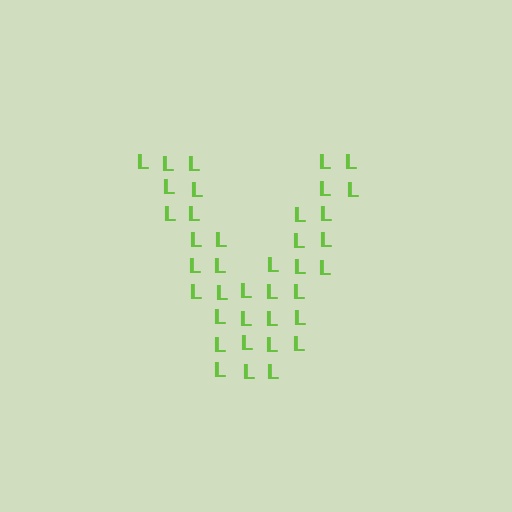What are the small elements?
The small elements are letter L's.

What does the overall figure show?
The overall figure shows the letter V.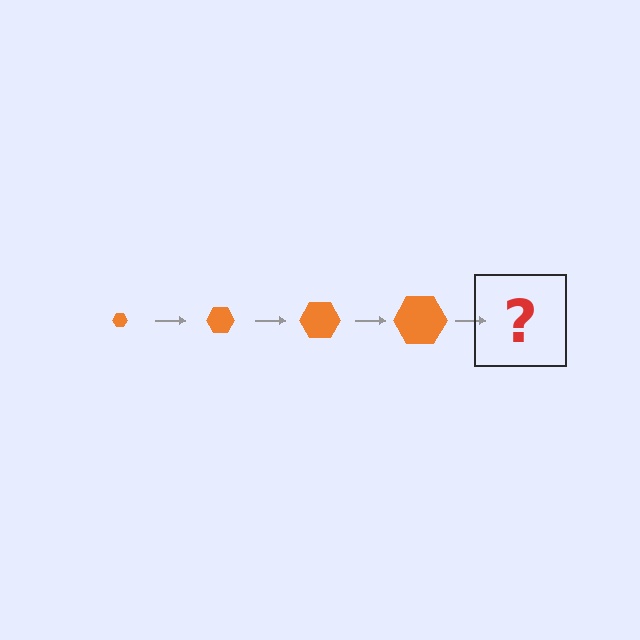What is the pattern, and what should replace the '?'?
The pattern is that the hexagon gets progressively larger each step. The '?' should be an orange hexagon, larger than the previous one.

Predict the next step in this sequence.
The next step is an orange hexagon, larger than the previous one.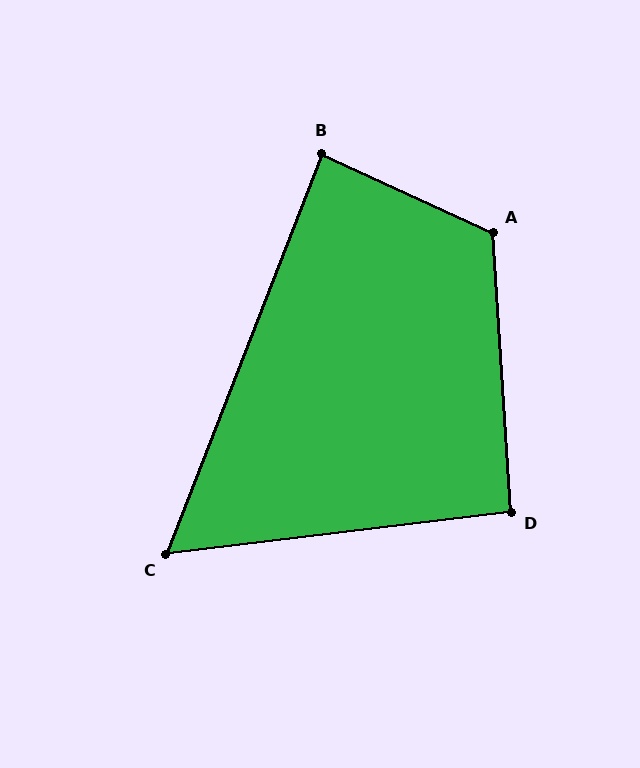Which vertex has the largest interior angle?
A, at approximately 118 degrees.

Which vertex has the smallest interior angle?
C, at approximately 62 degrees.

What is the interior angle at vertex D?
Approximately 93 degrees (approximately right).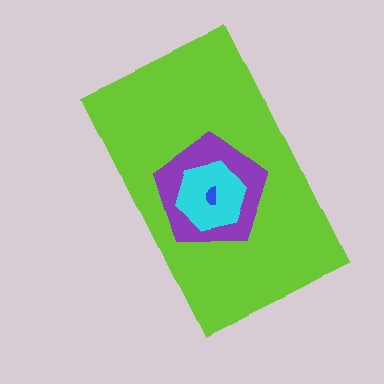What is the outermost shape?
The lime rectangle.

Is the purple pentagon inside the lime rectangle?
Yes.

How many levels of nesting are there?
4.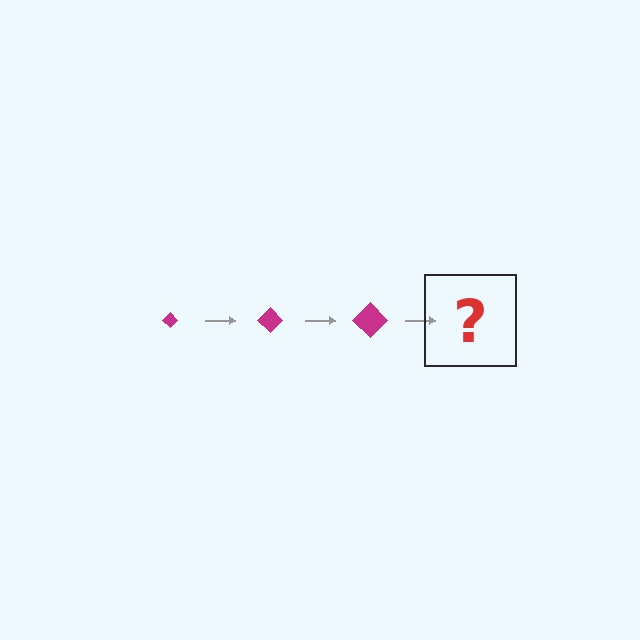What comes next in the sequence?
The next element should be a magenta diamond, larger than the previous one.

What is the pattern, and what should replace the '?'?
The pattern is that the diamond gets progressively larger each step. The '?' should be a magenta diamond, larger than the previous one.